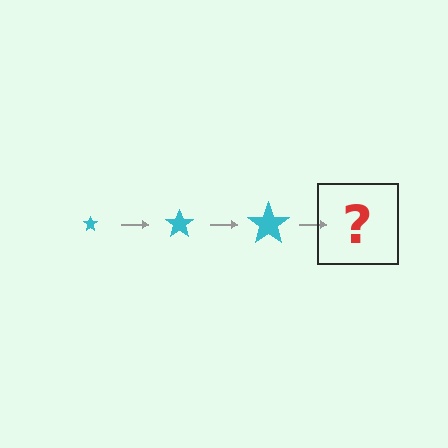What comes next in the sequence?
The next element should be a cyan star, larger than the previous one.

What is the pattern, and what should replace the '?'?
The pattern is that the star gets progressively larger each step. The '?' should be a cyan star, larger than the previous one.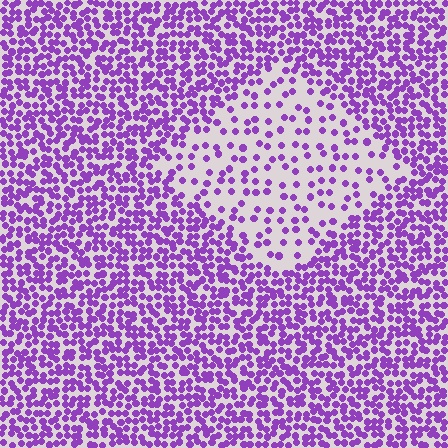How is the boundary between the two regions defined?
The boundary is defined by a change in element density (approximately 2.7x ratio). All elements are the same color, size, and shape.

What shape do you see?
I see a diamond.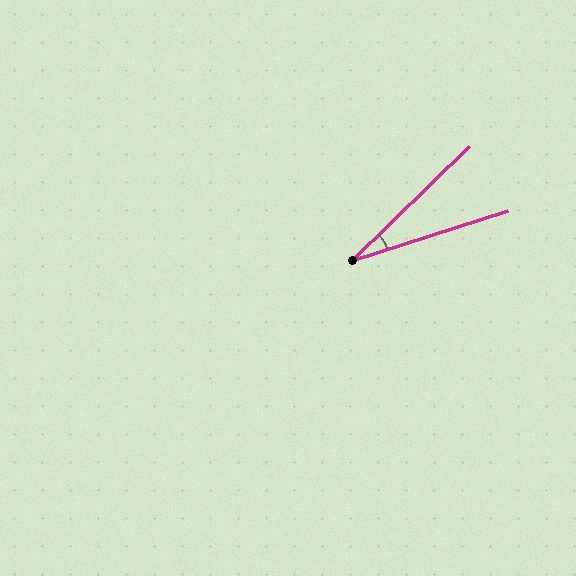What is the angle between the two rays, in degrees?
Approximately 26 degrees.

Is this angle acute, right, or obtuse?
It is acute.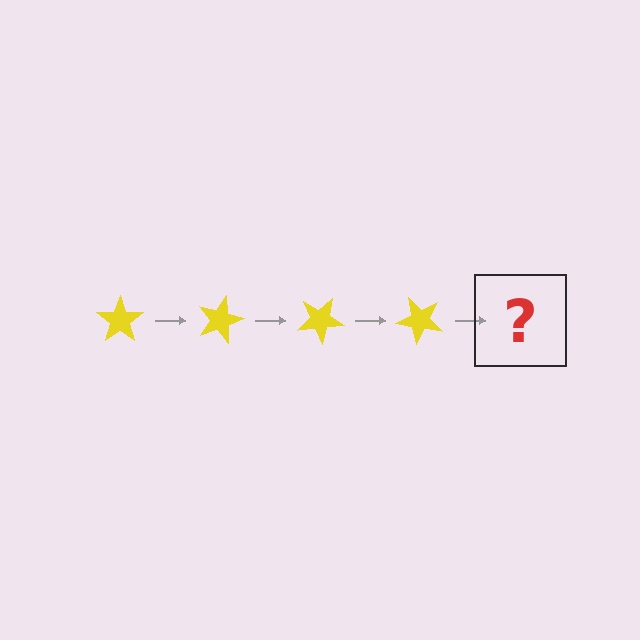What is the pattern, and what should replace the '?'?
The pattern is that the star rotates 15 degrees each step. The '?' should be a yellow star rotated 60 degrees.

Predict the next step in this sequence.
The next step is a yellow star rotated 60 degrees.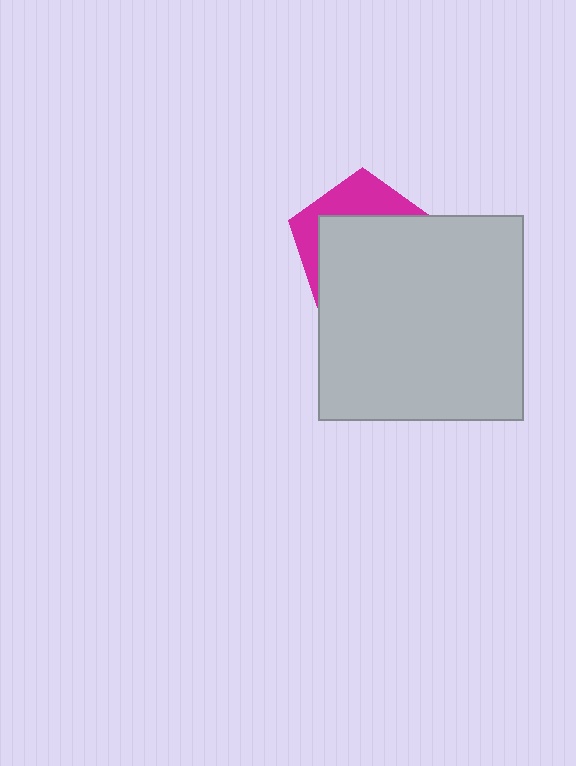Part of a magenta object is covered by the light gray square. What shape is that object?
It is a pentagon.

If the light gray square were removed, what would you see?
You would see the complete magenta pentagon.